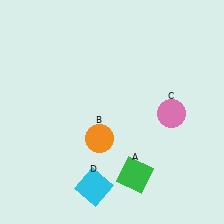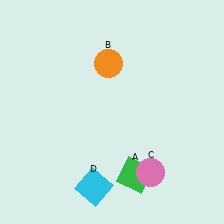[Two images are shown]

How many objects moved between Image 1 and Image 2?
2 objects moved between the two images.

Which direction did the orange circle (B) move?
The orange circle (B) moved up.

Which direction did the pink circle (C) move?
The pink circle (C) moved down.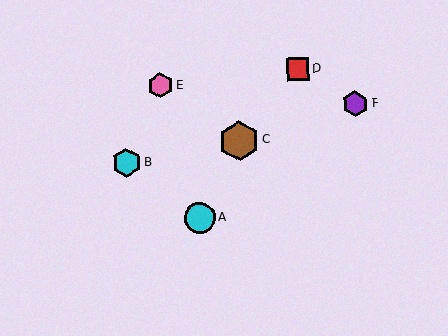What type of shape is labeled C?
Shape C is a brown hexagon.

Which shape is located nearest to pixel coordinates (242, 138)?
The brown hexagon (labeled C) at (239, 141) is nearest to that location.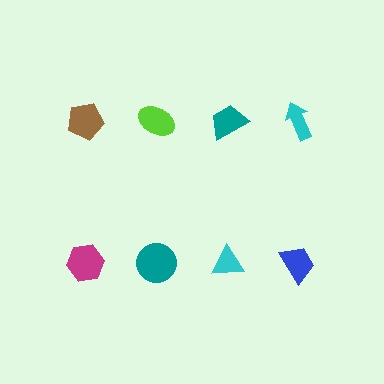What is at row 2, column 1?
A magenta hexagon.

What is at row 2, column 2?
A teal circle.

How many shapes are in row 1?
4 shapes.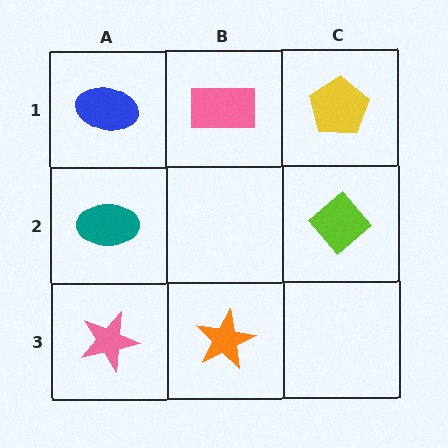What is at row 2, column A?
A teal ellipse.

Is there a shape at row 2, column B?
No, that cell is empty.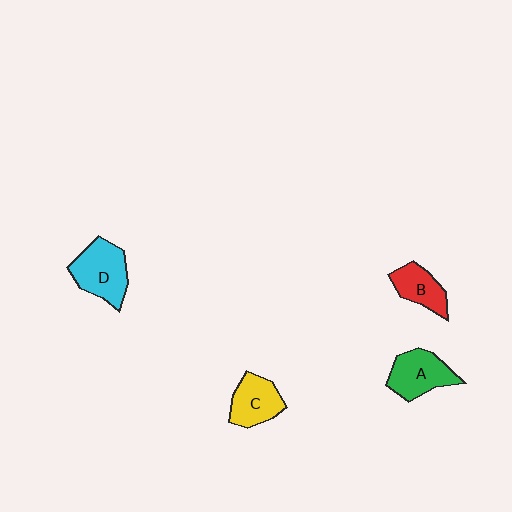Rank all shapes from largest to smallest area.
From largest to smallest: D (cyan), A (green), C (yellow), B (red).